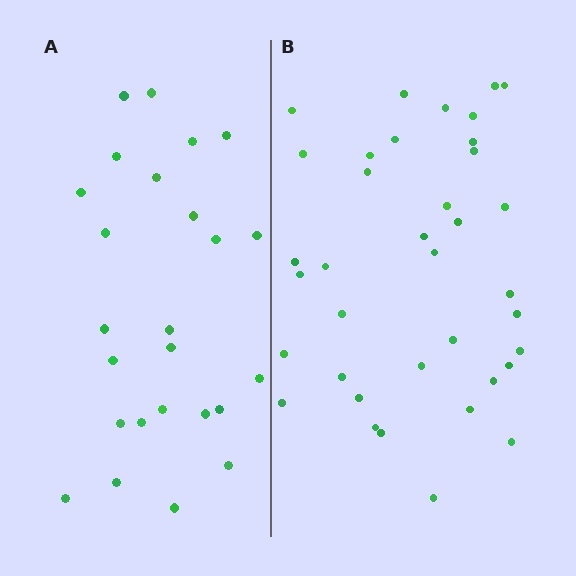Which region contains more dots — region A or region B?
Region B (the right region) has more dots.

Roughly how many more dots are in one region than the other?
Region B has roughly 12 or so more dots than region A.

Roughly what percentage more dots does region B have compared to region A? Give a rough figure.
About 50% more.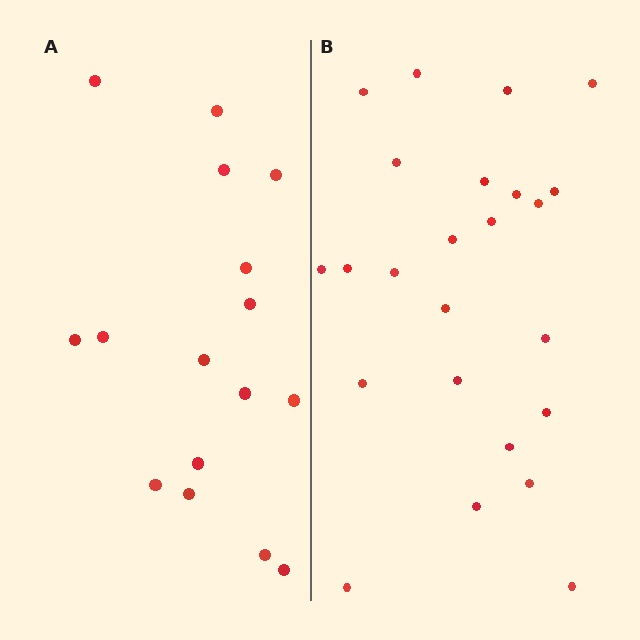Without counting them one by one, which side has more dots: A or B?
Region B (the right region) has more dots.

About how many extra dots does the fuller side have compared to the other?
Region B has roughly 8 or so more dots than region A.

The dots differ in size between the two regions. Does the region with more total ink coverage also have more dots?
No. Region A has more total ink coverage because its dots are larger, but region B actually contains more individual dots. Total area can be misleading — the number of items is what matters here.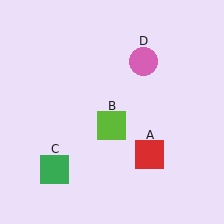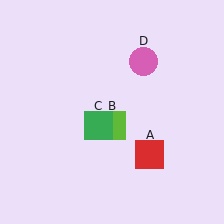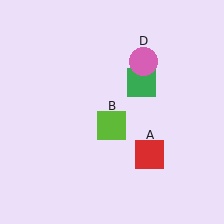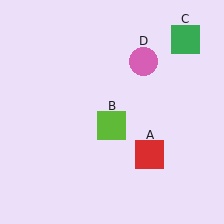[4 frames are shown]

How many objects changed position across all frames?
1 object changed position: green square (object C).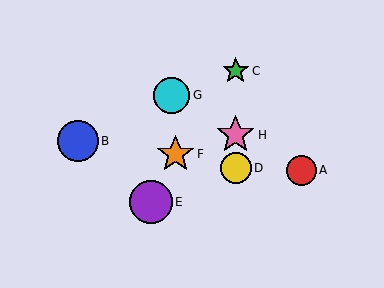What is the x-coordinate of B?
Object B is at x≈78.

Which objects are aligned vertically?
Objects C, D, H are aligned vertically.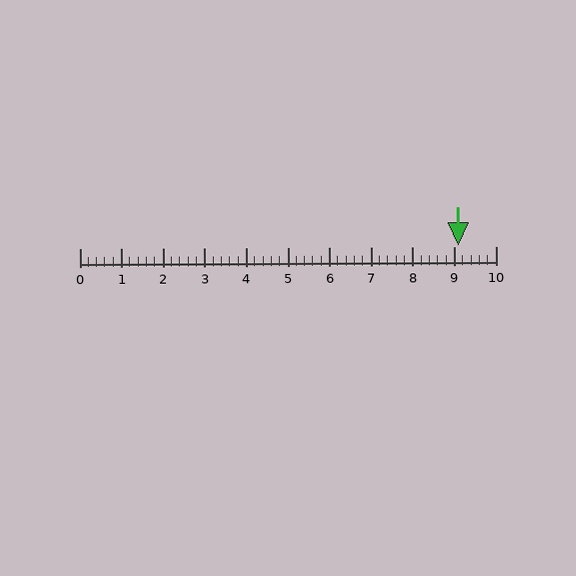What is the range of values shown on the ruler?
The ruler shows values from 0 to 10.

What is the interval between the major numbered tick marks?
The major tick marks are spaced 1 units apart.